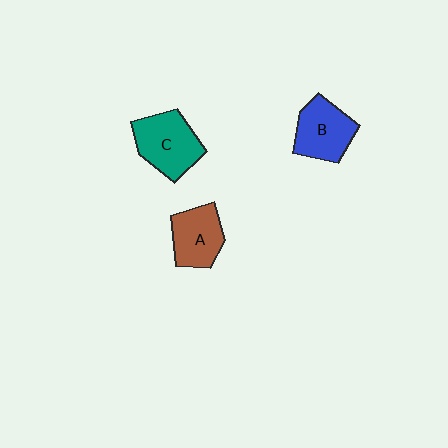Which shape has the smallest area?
Shape A (brown).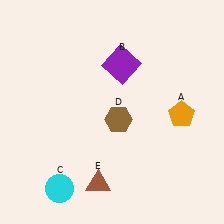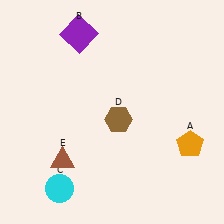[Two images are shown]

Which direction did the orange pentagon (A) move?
The orange pentagon (A) moved down.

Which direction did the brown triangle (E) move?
The brown triangle (E) moved left.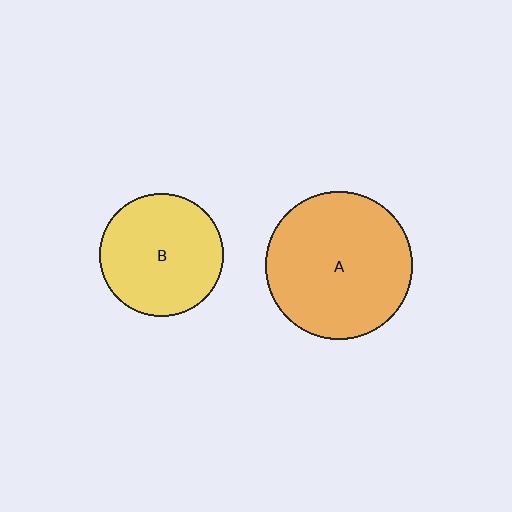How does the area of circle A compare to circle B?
Approximately 1.4 times.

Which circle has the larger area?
Circle A (orange).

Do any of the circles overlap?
No, none of the circles overlap.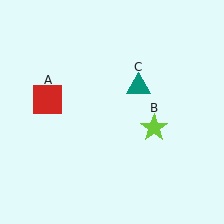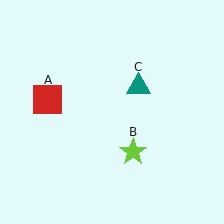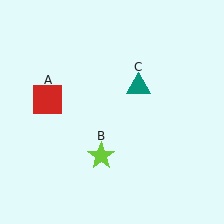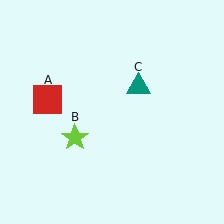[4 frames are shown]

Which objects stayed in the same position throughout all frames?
Red square (object A) and teal triangle (object C) remained stationary.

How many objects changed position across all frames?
1 object changed position: lime star (object B).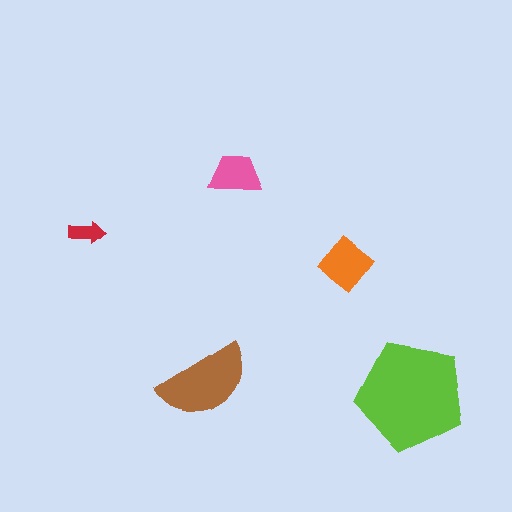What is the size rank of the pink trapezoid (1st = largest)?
4th.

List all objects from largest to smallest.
The lime pentagon, the brown semicircle, the orange diamond, the pink trapezoid, the red arrow.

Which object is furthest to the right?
The lime pentagon is rightmost.